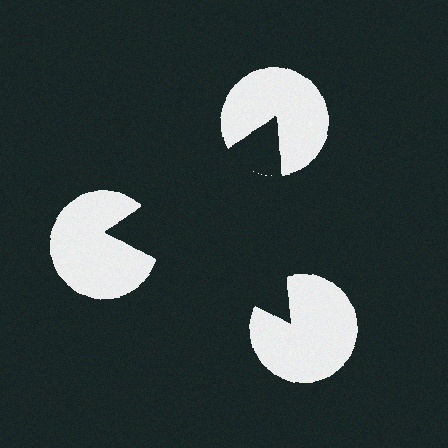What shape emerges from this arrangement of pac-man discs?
An illusory triangle — its edges are inferred from the aligned wedge cuts in the pac-man discs, not physically drawn.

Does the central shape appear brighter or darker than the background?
It typically appears slightly darker than the background, even though no actual brightness change is drawn.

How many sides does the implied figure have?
3 sides.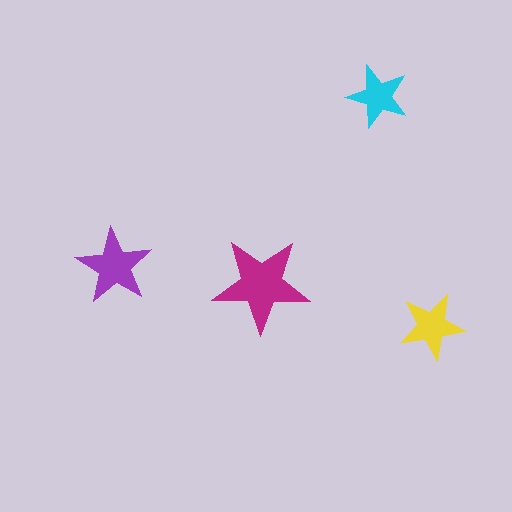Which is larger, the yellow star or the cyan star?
The yellow one.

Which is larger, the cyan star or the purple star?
The purple one.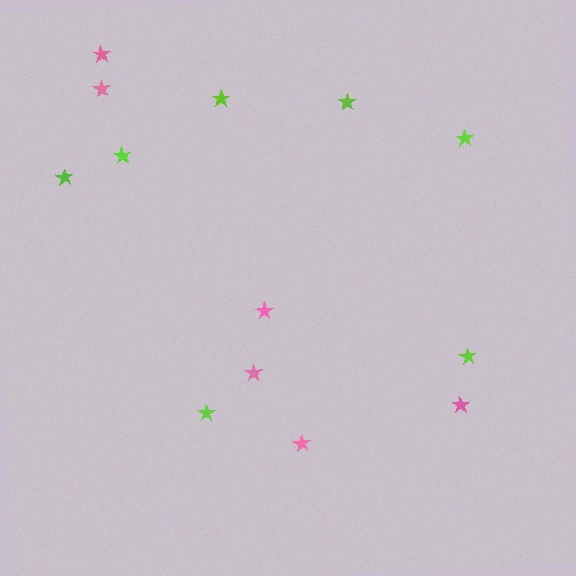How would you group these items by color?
There are 2 groups: one group of pink stars (6) and one group of lime stars (7).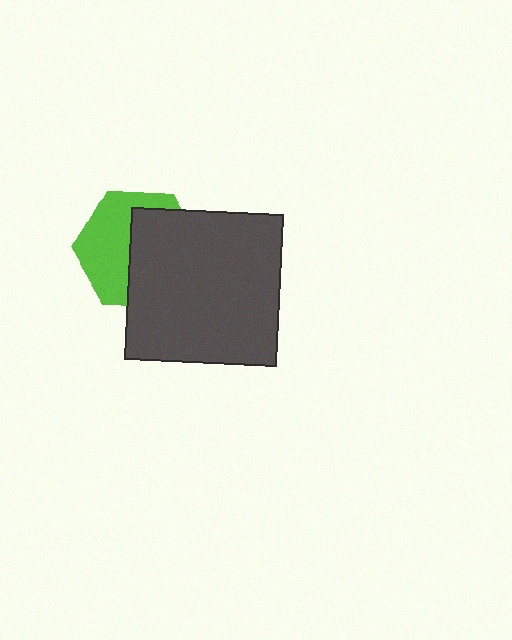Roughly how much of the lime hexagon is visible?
About half of it is visible (roughly 48%).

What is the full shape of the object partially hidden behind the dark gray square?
The partially hidden object is a lime hexagon.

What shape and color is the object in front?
The object in front is a dark gray square.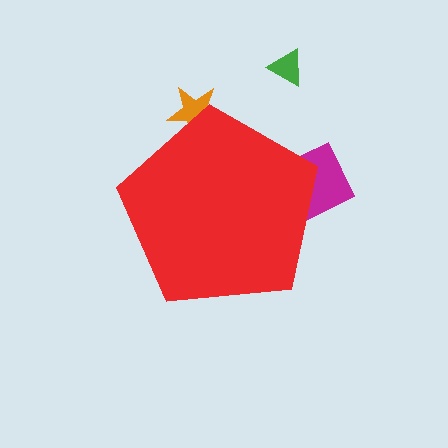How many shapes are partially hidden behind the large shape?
2 shapes are partially hidden.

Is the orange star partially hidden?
Yes, the orange star is partially hidden behind the red pentagon.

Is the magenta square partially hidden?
Yes, the magenta square is partially hidden behind the red pentagon.